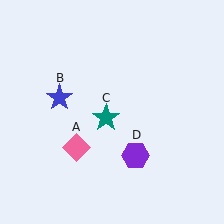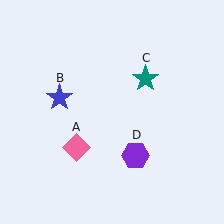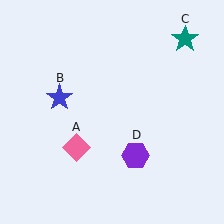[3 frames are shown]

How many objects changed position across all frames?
1 object changed position: teal star (object C).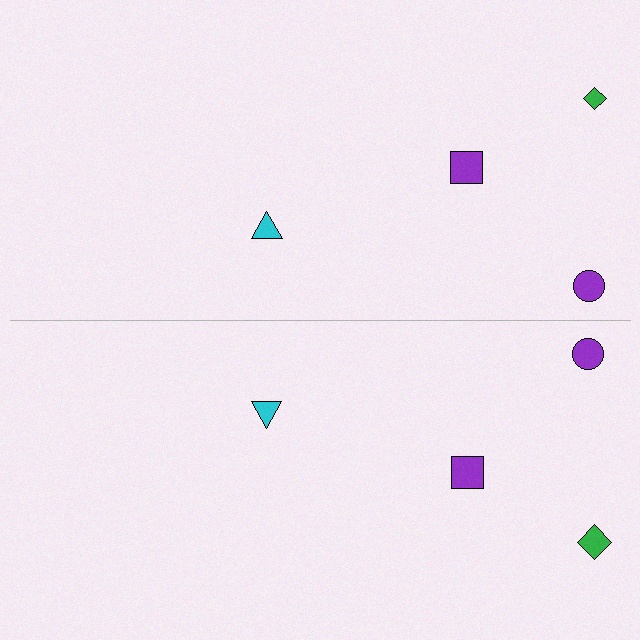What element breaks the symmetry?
The green diamond on the bottom side has a different size than its mirror counterpart.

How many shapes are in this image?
There are 8 shapes in this image.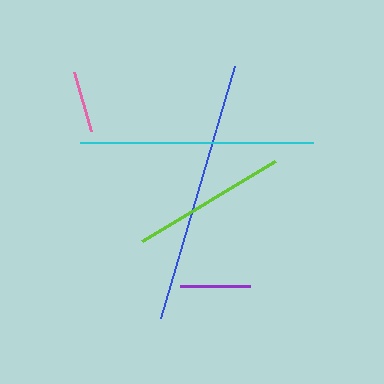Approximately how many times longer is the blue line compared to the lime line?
The blue line is approximately 1.7 times the length of the lime line.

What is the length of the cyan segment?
The cyan segment is approximately 233 pixels long.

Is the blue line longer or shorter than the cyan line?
The blue line is longer than the cyan line.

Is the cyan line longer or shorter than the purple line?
The cyan line is longer than the purple line.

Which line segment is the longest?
The blue line is the longest at approximately 263 pixels.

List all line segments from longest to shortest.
From longest to shortest: blue, cyan, lime, purple, pink.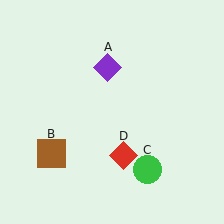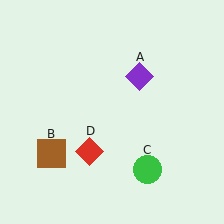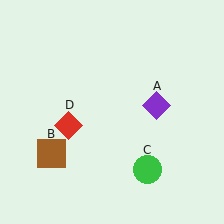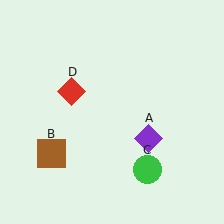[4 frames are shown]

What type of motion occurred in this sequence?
The purple diamond (object A), red diamond (object D) rotated clockwise around the center of the scene.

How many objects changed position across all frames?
2 objects changed position: purple diamond (object A), red diamond (object D).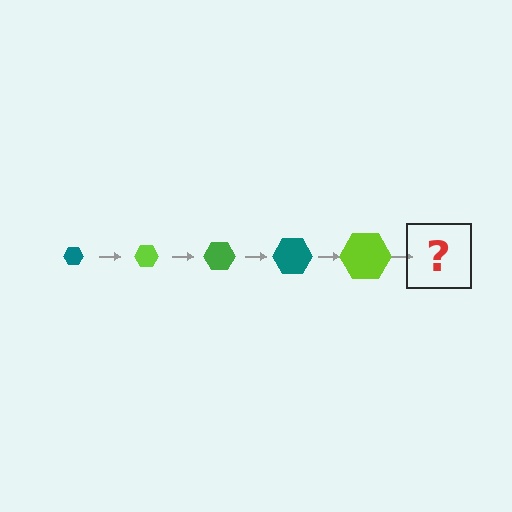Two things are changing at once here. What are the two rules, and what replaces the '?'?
The two rules are that the hexagon grows larger each step and the color cycles through teal, lime, and green. The '?' should be a green hexagon, larger than the previous one.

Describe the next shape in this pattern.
It should be a green hexagon, larger than the previous one.